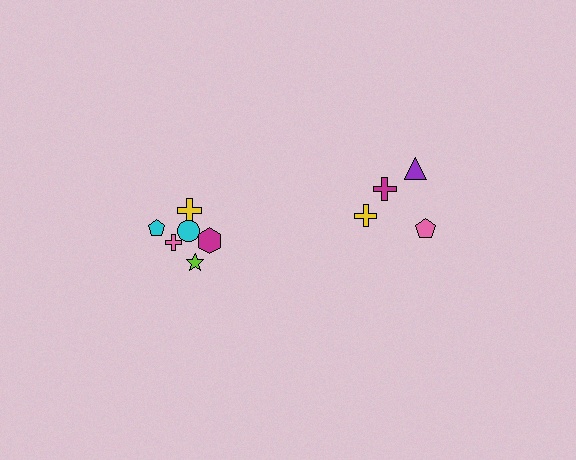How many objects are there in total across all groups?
There are 10 objects.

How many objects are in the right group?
There are 4 objects.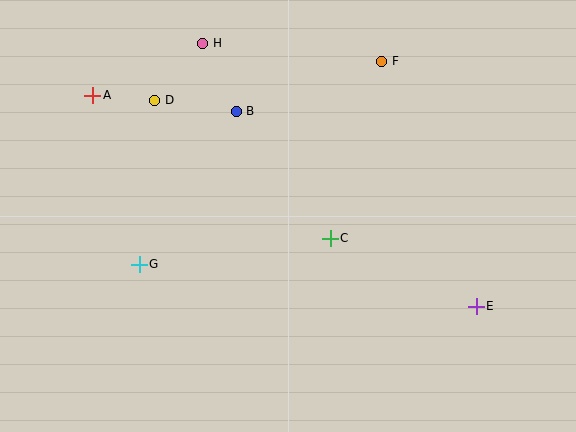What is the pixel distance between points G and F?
The distance between G and F is 317 pixels.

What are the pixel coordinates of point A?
Point A is at (93, 95).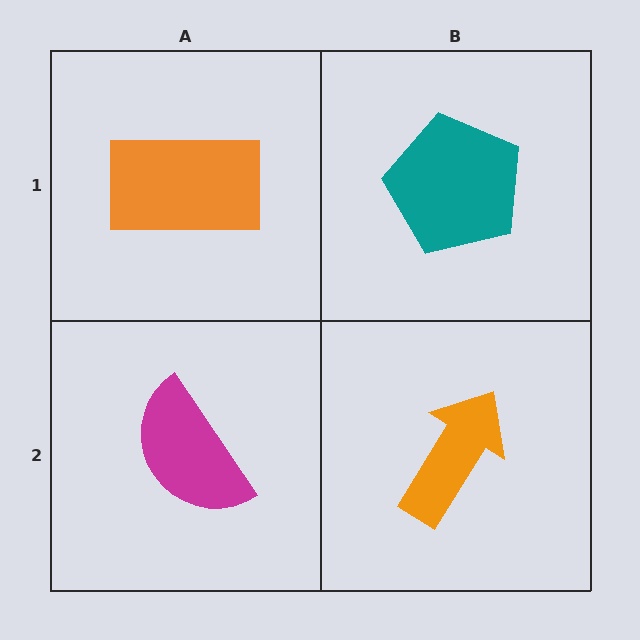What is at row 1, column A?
An orange rectangle.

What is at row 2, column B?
An orange arrow.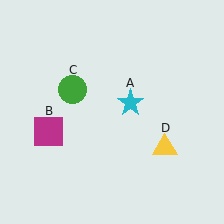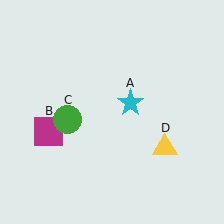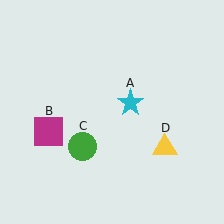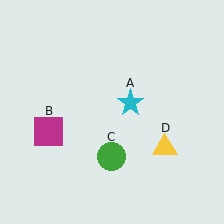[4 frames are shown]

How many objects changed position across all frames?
1 object changed position: green circle (object C).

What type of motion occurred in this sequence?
The green circle (object C) rotated counterclockwise around the center of the scene.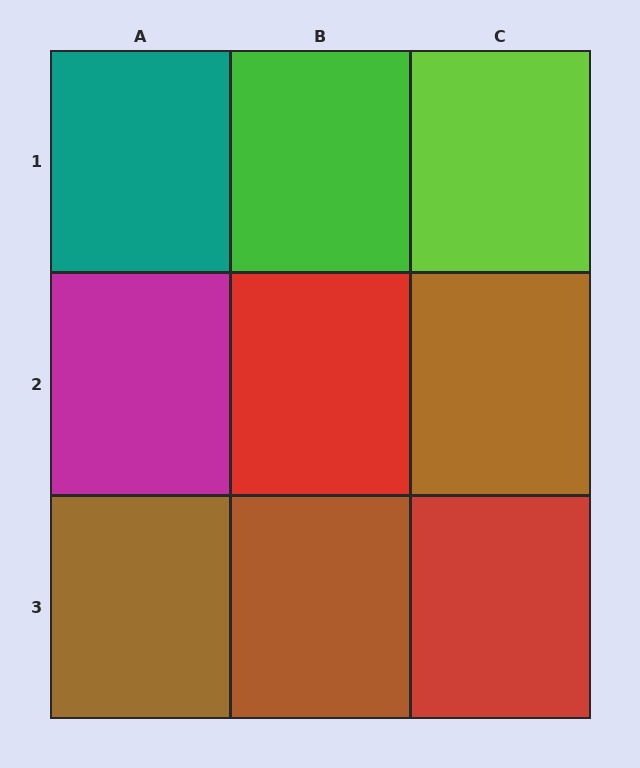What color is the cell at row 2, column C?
Brown.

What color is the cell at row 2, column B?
Red.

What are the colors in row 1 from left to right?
Teal, green, lime.